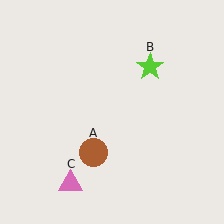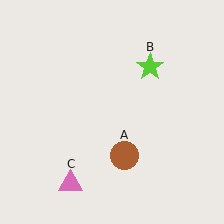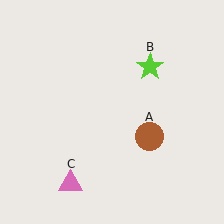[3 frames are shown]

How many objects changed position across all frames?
1 object changed position: brown circle (object A).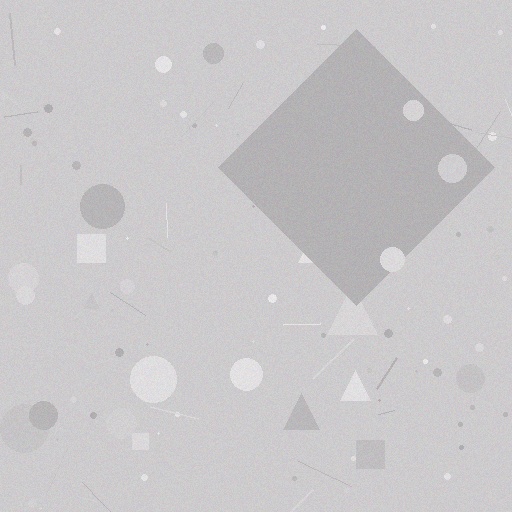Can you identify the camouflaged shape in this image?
The camouflaged shape is a diamond.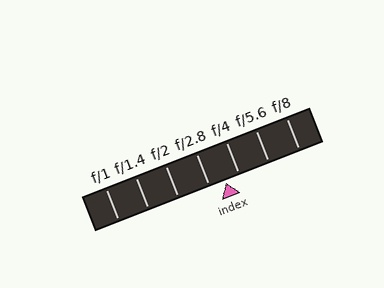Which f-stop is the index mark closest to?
The index mark is closest to f/4.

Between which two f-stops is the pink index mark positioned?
The index mark is between f/2.8 and f/4.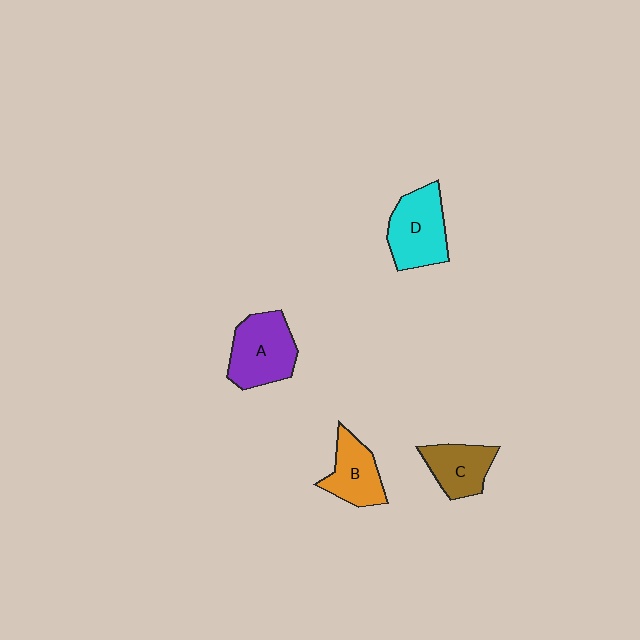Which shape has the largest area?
Shape A (purple).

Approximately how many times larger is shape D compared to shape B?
Approximately 1.3 times.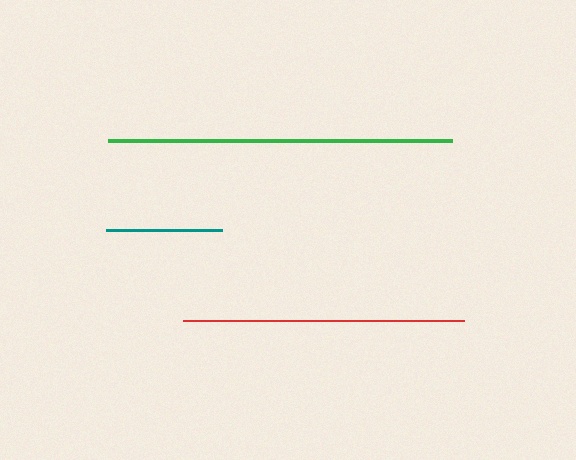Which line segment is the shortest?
The teal line is the shortest at approximately 117 pixels.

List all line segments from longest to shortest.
From longest to shortest: green, red, teal.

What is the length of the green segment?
The green segment is approximately 344 pixels long.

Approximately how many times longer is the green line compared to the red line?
The green line is approximately 1.2 times the length of the red line.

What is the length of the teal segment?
The teal segment is approximately 117 pixels long.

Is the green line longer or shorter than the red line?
The green line is longer than the red line.